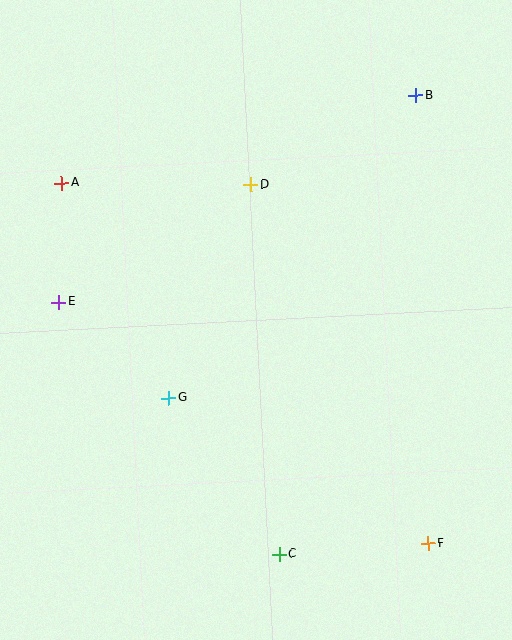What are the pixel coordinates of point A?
Point A is at (62, 183).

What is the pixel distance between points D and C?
The distance between D and C is 371 pixels.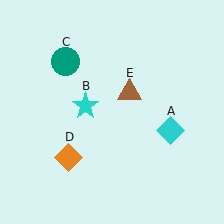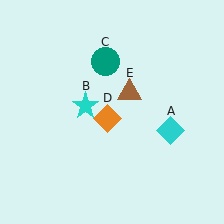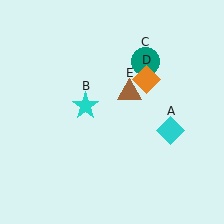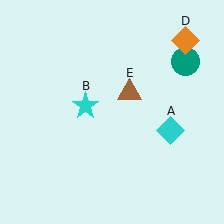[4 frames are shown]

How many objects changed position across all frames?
2 objects changed position: teal circle (object C), orange diamond (object D).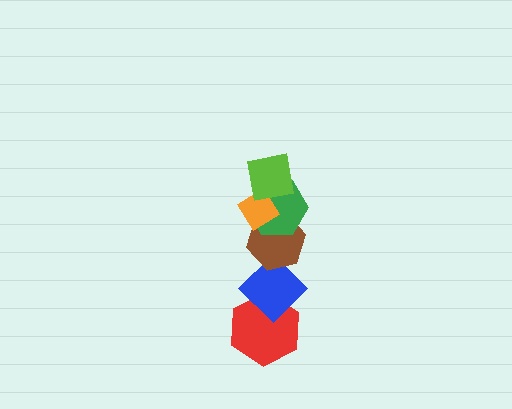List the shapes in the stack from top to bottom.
From top to bottom: the lime square, the orange diamond, the green hexagon, the brown hexagon, the blue diamond, the red hexagon.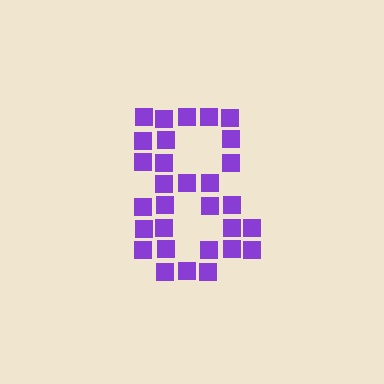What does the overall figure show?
The overall figure shows the digit 8.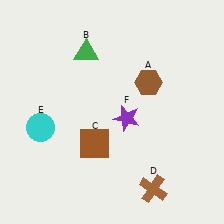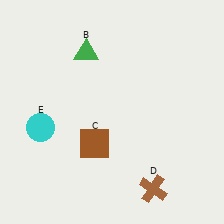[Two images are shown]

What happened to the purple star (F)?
The purple star (F) was removed in Image 2. It was in the bottom-right area of Image 1.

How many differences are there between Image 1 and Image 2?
There are 2 differences between the two images.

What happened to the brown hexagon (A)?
The brown hexagon (A) was removed in Image 2. It was in the top-right area of Image 1.